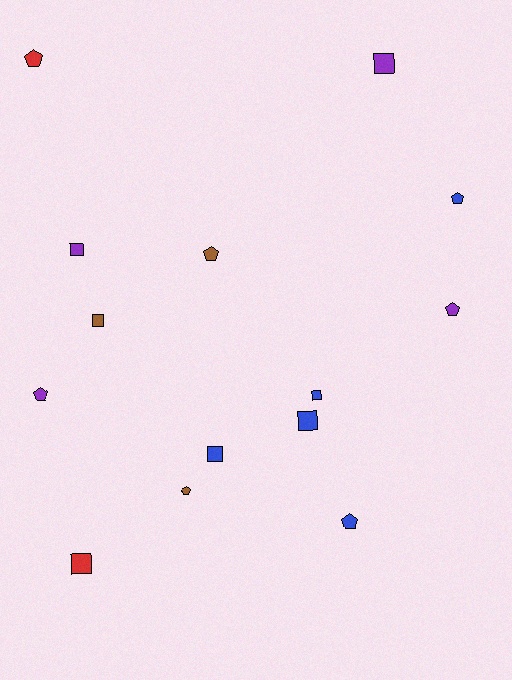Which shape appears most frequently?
Pentagon, with 7 objects.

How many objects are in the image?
There are 14 objects.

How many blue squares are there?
There are 3 blue squares.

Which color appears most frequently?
Blue, with 5 objects.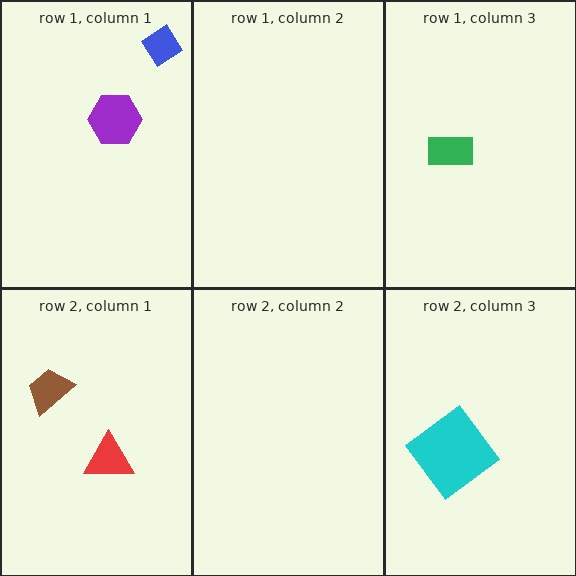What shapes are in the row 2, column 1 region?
The brown trapezoid, the red triangle.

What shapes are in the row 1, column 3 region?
The green rectangle.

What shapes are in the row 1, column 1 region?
The purple hexagon, the blue diamond.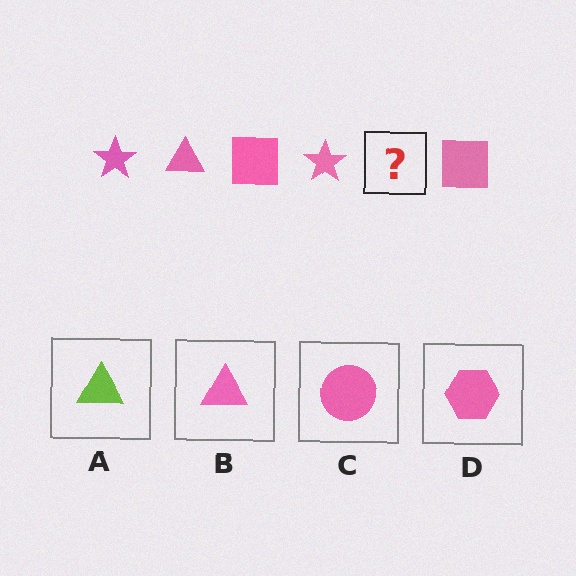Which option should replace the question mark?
Option B.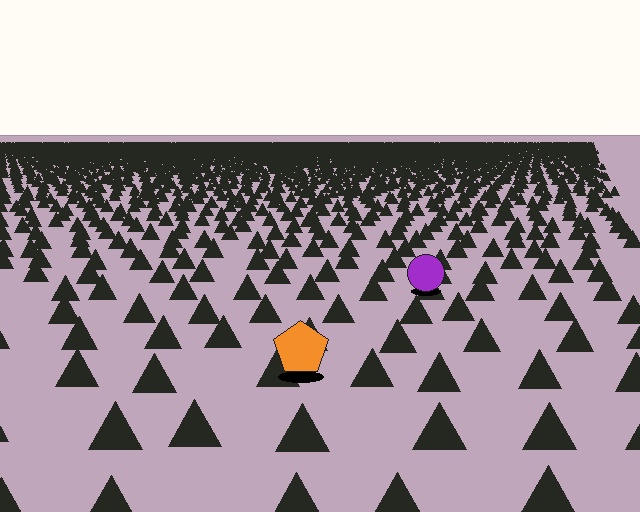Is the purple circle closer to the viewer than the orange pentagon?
No. The orange pentagon is closer — you can tell from the texture gradient: the ground texture is coarser near it.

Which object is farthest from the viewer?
The purple circle is farthest from the viewer. It appears smaller and the ground texture around it is denser.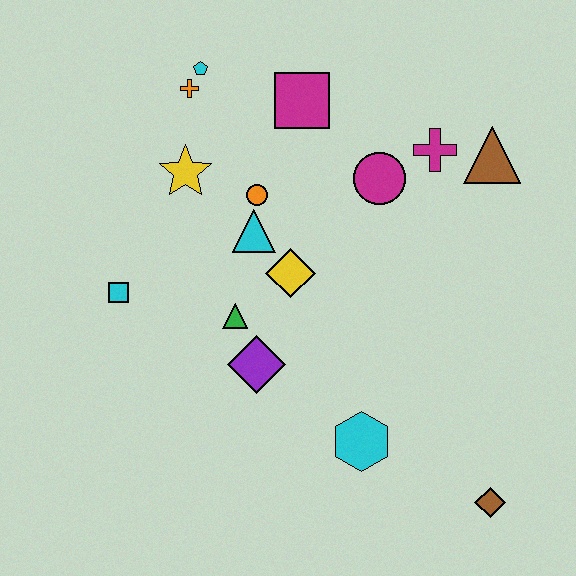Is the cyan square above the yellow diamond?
No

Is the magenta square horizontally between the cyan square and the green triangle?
No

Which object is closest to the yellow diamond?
The cyan triangle is closest to the yellow diamond.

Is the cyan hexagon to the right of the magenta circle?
No